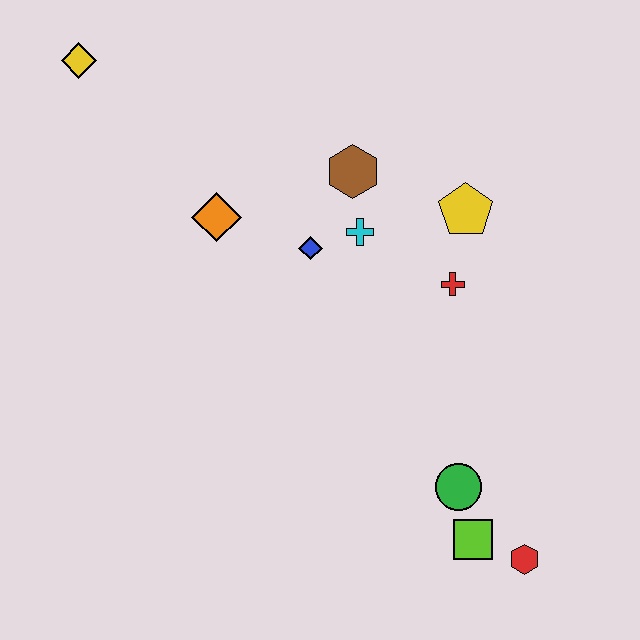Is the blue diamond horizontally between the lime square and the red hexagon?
No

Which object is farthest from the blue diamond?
The red hexagon is farthest from the blue diamond.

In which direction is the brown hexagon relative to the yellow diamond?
The brown hexagon is to the right of the yellow diamond.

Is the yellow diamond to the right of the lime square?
No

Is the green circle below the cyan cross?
Yes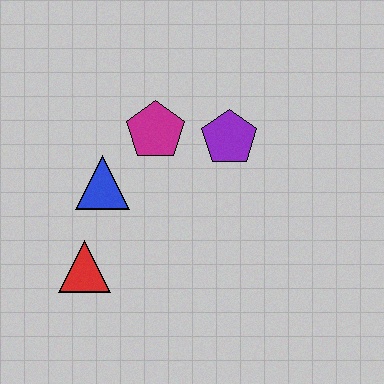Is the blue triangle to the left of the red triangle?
No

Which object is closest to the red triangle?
The blue triangle is closest to the red triangle.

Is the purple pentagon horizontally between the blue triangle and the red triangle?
No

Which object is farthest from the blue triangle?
The purple pentagon is farthest from the blue triangle.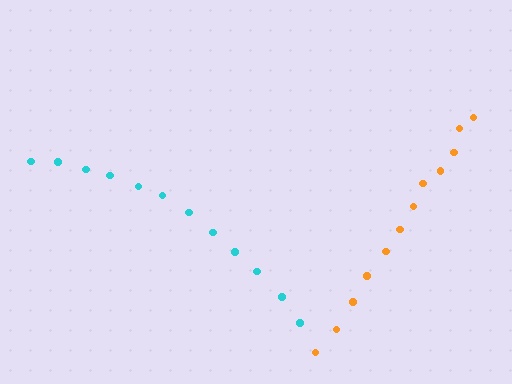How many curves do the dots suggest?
There are 2 distinct paths.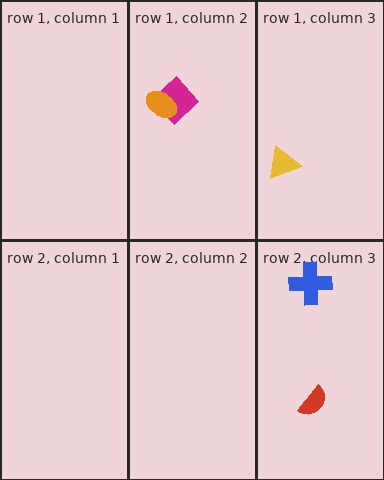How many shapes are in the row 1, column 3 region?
1.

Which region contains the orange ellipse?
The row 1, column 2 region.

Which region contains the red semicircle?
The row 2, column 3 region.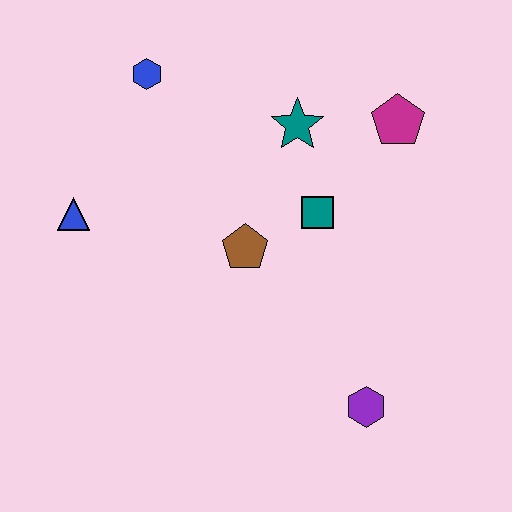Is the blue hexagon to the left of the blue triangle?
No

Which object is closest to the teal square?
The brown pentagon is closest to the teal square.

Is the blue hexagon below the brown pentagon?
No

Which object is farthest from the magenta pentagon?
The blue triangle is farthest from the magenta pentagon.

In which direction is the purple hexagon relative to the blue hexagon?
The purple hexagon is below the blue hexagon.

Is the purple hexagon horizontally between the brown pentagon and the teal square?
No